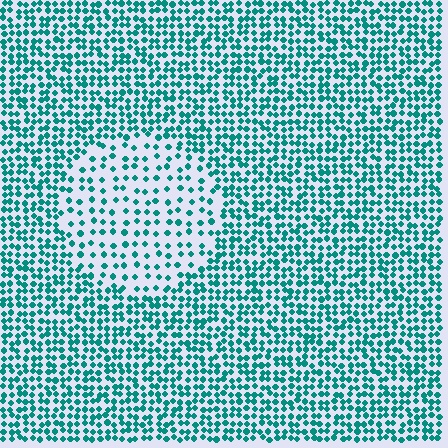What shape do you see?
I see a circle.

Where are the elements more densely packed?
The elements are more densely packed outside the circle boundary.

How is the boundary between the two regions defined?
The boundary is defined by a change in element density (approximately 2.2x ratio). All elements are the same color, size, and shape.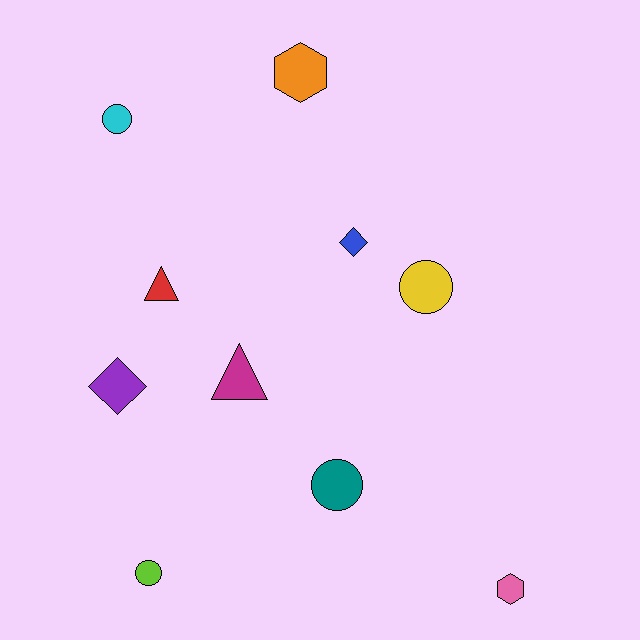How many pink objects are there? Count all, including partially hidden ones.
There is 1 pink object.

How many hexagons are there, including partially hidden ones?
There are 2 hexagons.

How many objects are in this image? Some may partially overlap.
There are 10 objects.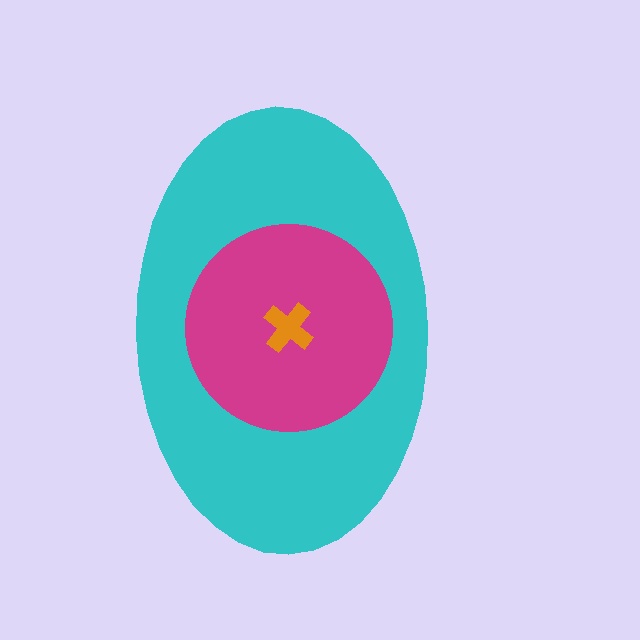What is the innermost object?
The orange cross.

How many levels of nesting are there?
3.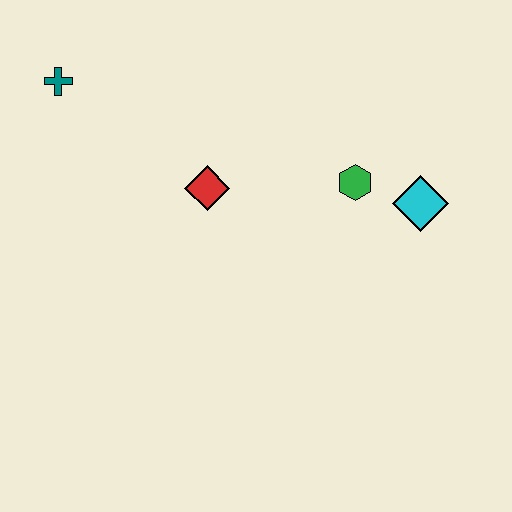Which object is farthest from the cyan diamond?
The teal cross is farthest from the cyan diamond.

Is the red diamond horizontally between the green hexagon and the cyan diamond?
No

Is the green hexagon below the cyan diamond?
No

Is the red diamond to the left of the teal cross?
No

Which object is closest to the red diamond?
The green hexagon is closest to the red diamond.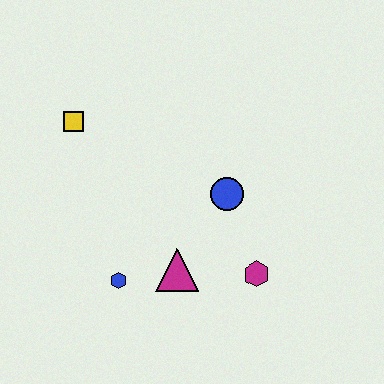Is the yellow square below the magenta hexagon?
No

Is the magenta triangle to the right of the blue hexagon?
Yes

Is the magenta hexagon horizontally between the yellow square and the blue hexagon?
No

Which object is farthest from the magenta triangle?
The yellow square is farthest from the magenta triangle.